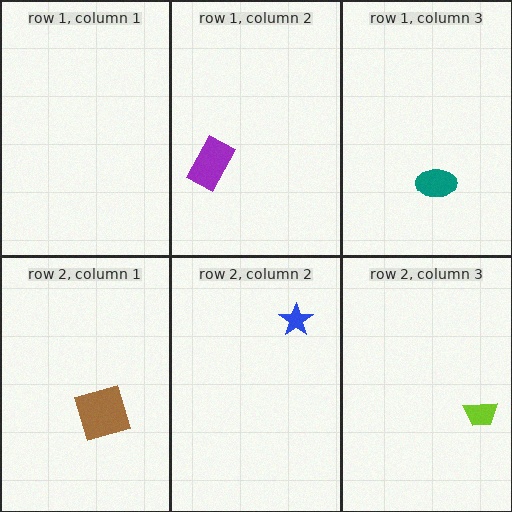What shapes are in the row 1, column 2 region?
The purple rectangle.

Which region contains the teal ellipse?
The row 1, column 3 region.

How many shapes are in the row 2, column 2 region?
1.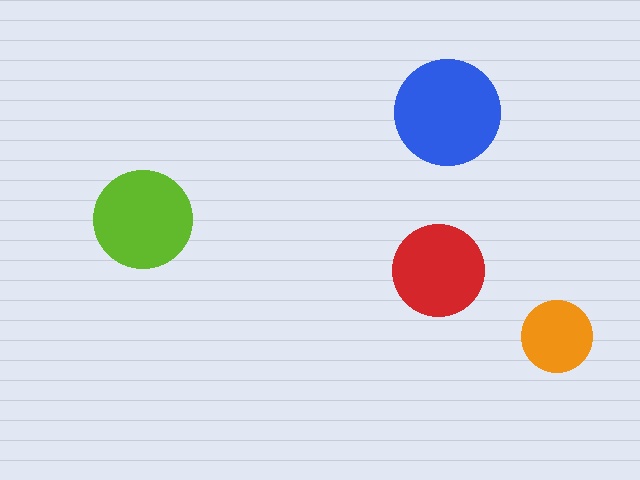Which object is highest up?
The blue circle is topmost.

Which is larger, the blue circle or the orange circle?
The blue one.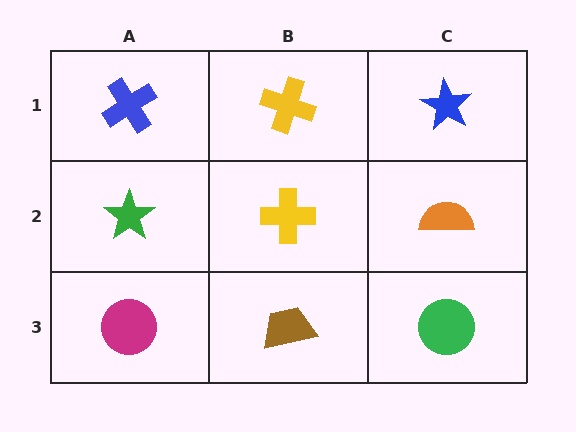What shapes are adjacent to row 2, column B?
A yellow cross (row 1, column B), a brown trapezoid (row 3, column B), a green star (row 2, column A), an orange semicircle (row 2, column C).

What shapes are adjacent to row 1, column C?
An orange semicircle (row 2, column C), a yellow cross (row 1, column B).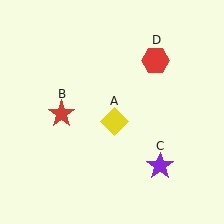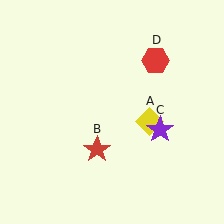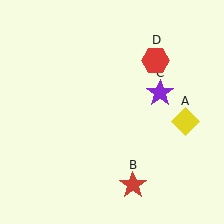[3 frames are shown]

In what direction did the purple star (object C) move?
The purple star (object C) moved up.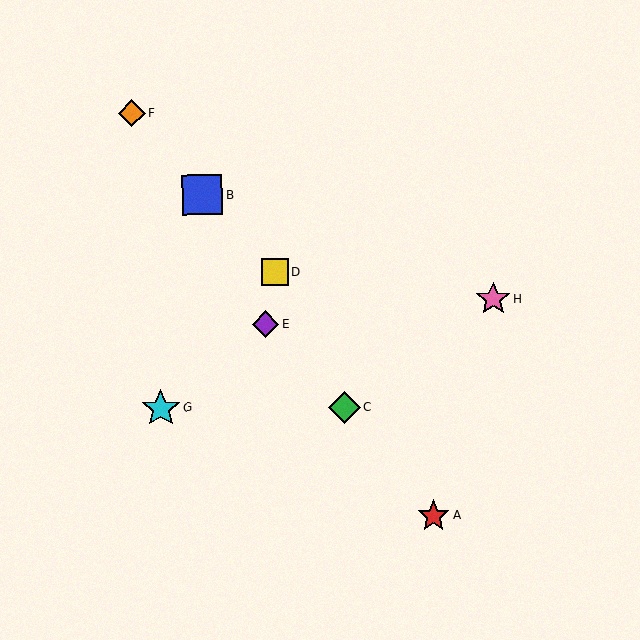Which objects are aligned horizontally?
Objects C, G are aligned horizontally.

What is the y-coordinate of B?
Object B is at y≈195.